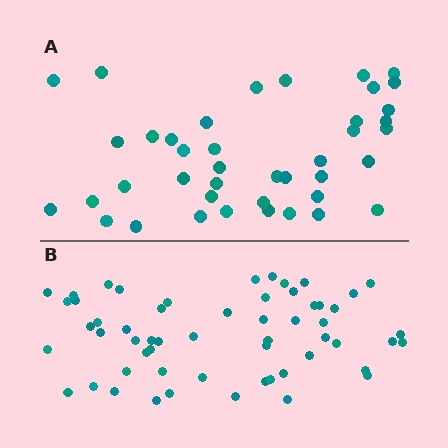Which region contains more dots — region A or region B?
Region B (the bottom region) has more dots.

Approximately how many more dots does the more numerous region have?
Region B has approximately 15 more dots than region A.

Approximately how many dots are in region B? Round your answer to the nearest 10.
About 60 dots. (The exact count is 57, which rounds to 60.)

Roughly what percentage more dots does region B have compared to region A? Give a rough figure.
About 40% more.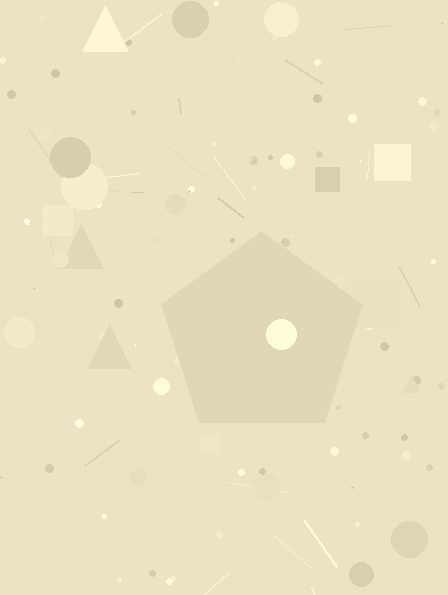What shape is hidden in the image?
A pentagon is hidden in the image.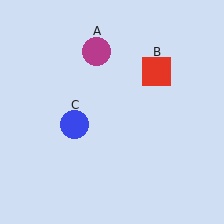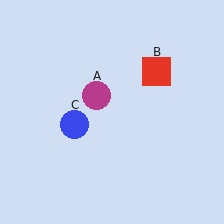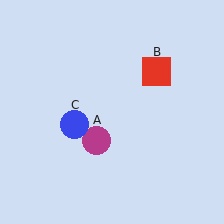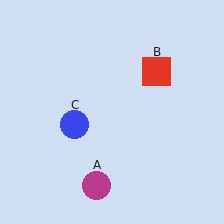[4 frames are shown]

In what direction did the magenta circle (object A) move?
The magenta circle (object A) moved down.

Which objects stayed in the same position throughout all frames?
Red square (object B) and blue circle (object C) remained stationary.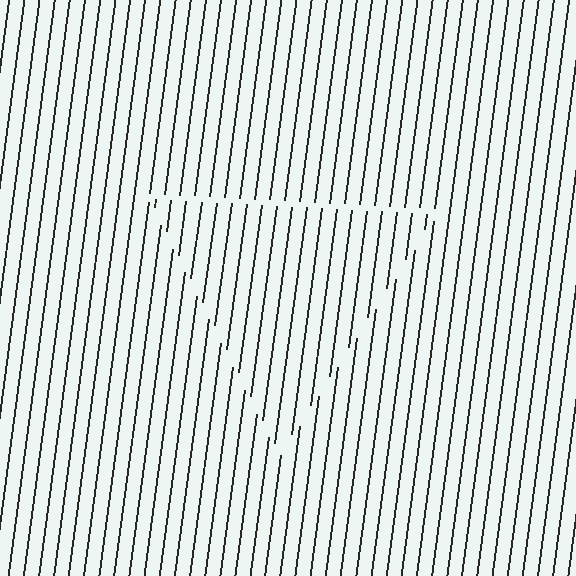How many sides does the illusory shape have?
3 sides — the line-ends trace a triangle.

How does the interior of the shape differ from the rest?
The interior of the shape contains the same grating, shifted by half a period — the contour is defined by the phase discontinuity where line-ends from the inner and outer gratings abut.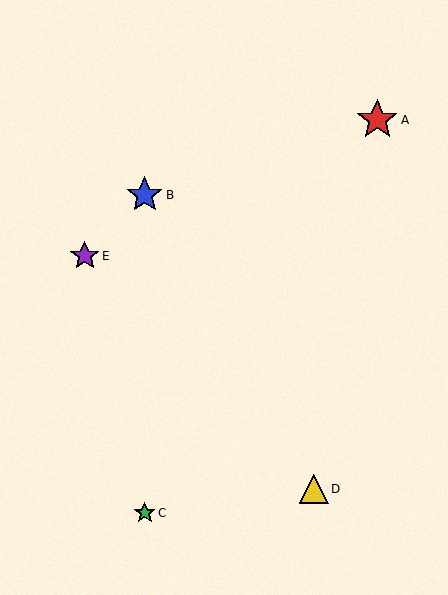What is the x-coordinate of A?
Object A is at x≈377.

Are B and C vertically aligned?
Yes, both are at x≈145.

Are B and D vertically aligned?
No, B is at x≈145 and D is at x≈314.